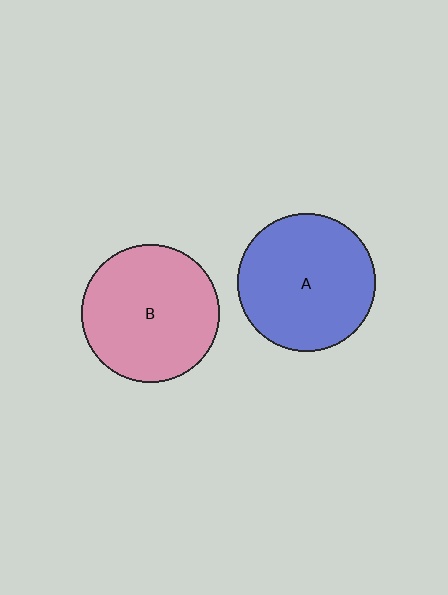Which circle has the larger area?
Circle B (pink).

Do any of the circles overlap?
No, none of the circles overlap.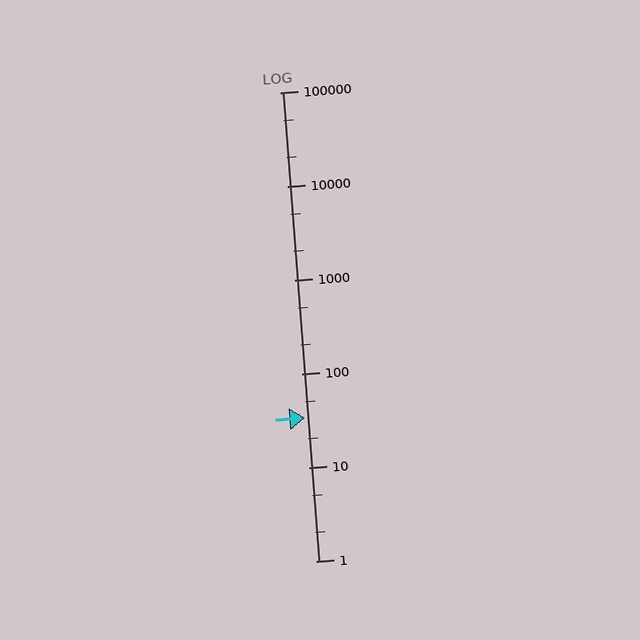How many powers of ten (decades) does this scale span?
The scale spans 5 decades, from 1 to 100000.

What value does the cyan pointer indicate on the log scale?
The pointer indicates approximately 34.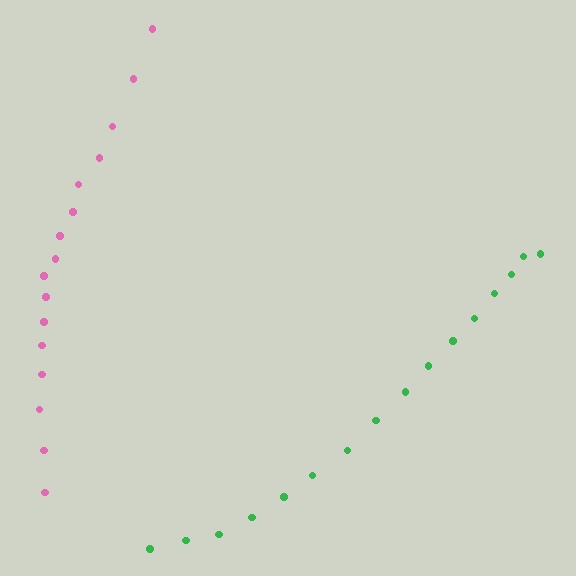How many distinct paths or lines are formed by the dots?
There are 2 distinct paths.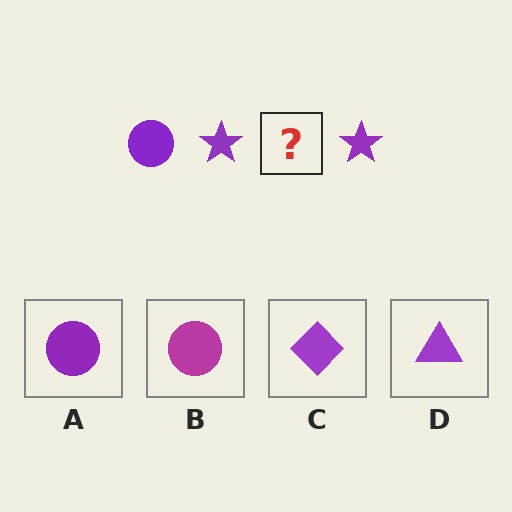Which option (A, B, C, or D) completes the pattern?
A.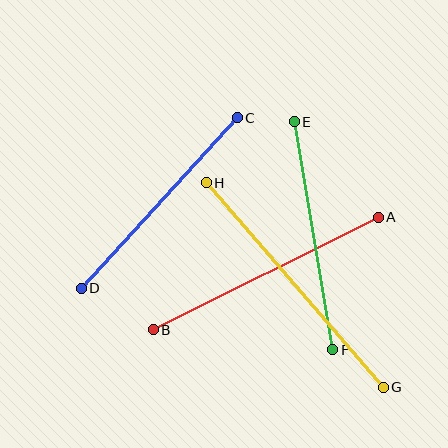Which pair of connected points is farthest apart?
Points G and H are farthest apart.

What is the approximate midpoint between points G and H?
The midpoint is at approximately (295, 285) pixels.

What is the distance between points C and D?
The distance is approximately 231 pixels.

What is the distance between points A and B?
The distance is approximately 252 pixels.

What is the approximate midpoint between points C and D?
The midpoint is at approximately (159, 203) pixels.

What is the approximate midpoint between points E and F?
The midpoint is at approximately (313, 236) pixels.